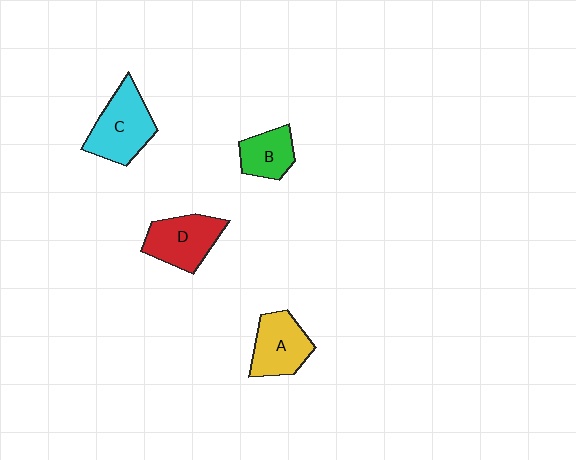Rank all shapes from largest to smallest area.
From largest to smallest: C (cyan), D (red), A (yellow), B (green).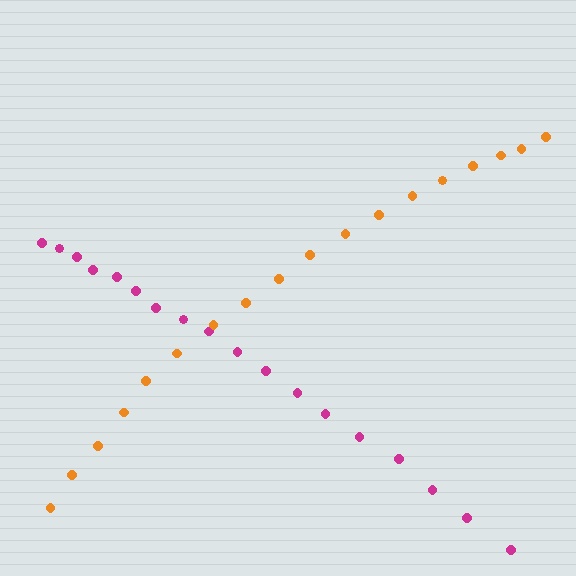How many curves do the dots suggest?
There are 2 distinct paths.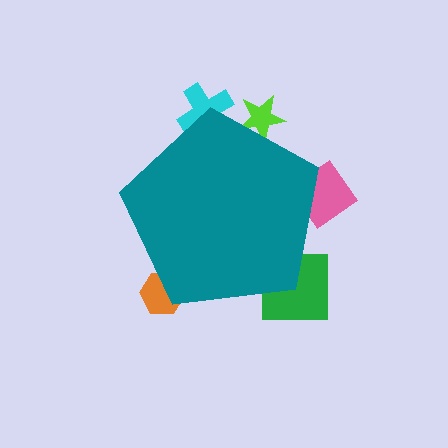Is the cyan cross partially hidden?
Yes, the cyan cross is partially hidden behind the teal pentagon.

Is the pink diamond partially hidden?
Yes, the pink diamond is partially hidden behind the teal pentagon.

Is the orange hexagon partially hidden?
Yes, the orange hexagon is partially hidden behind the teal pentagon.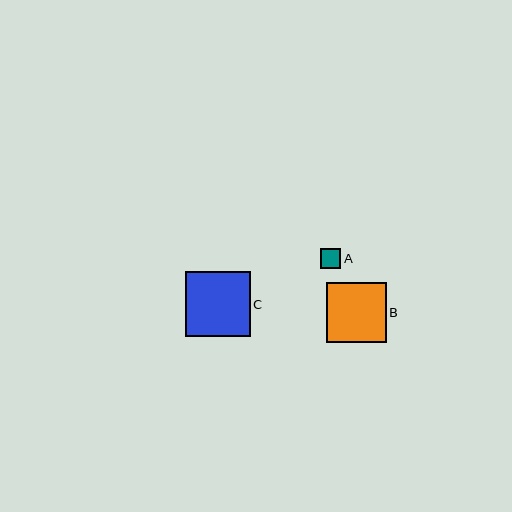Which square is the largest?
Square C is the largest with a size of approximately 65 pixels.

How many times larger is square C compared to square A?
Square C is approximately 3.2 times the size of square A.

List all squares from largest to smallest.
From largest to smallest: C, B, A.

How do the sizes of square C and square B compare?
Square C and square B are approximately the same size.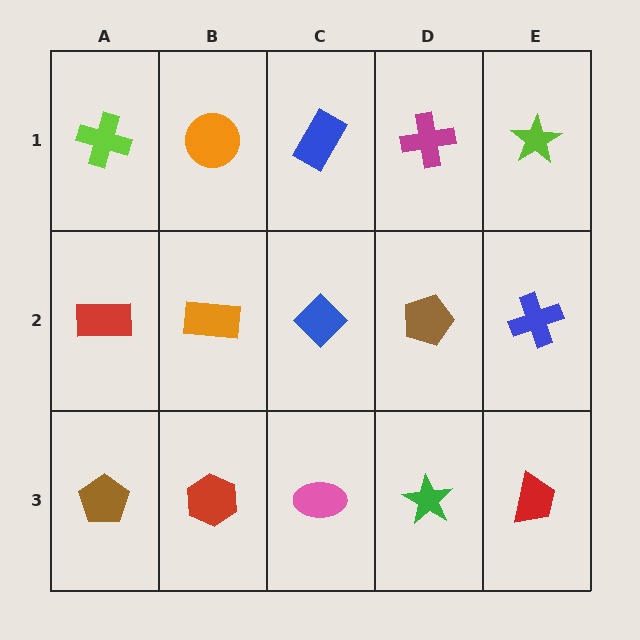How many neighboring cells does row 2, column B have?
4.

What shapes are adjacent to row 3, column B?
An orange rectangle (row 2, column B), a brown pentagon (row 3, column A), a pink ellipse (row 3, column C).